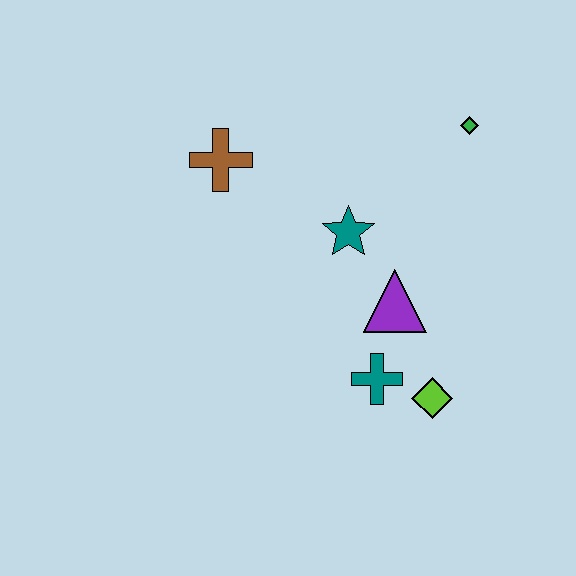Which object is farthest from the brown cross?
The lime diamond is farthest from the brown cross.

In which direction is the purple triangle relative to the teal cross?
The purple triangle is above the teal cross.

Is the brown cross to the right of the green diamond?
No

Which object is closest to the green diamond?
The teal star is closest to the green diamond.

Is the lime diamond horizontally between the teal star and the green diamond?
Yes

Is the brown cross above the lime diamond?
Yes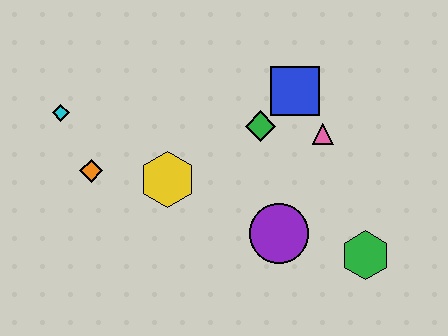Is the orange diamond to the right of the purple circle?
No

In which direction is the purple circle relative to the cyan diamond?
The purple circle is to the right of the cyan diamond.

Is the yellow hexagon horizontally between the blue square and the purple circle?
No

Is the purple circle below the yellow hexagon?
Yes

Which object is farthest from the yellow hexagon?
The green hexagon is farthest from the yellow hexagon.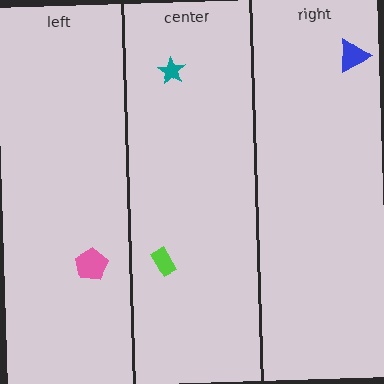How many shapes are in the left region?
1.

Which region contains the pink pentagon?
The left region.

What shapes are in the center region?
The lime rectangle, the teal star.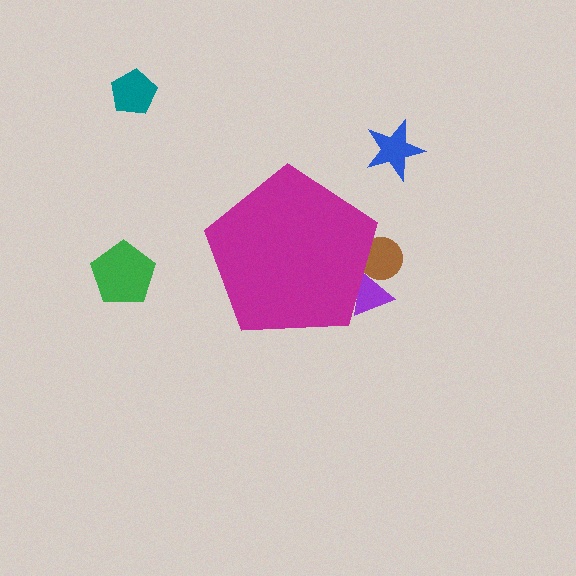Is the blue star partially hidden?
No, the blue star is fully visible.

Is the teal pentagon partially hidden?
No, the teal pentagon is fully visible.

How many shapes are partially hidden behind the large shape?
2 shapes are partially hidden.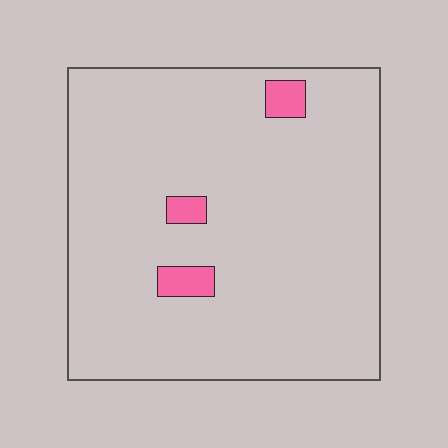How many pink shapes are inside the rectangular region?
3.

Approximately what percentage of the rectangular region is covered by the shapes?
Approximately 5%.